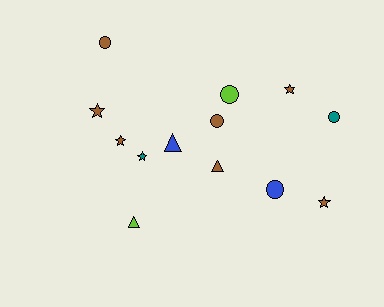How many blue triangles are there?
There is 1 blue triangle.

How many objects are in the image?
There are 13 objects.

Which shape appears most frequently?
Star, with 5 objects.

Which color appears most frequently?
Brown, with 7 objects.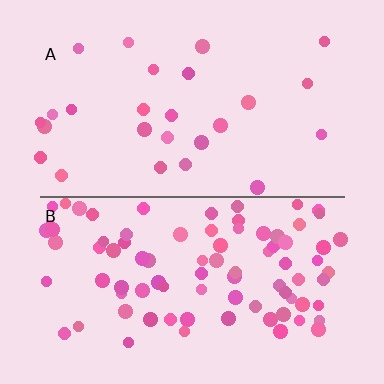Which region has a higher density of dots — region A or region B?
B (the bottom).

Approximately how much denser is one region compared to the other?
Approximately 3.3× — region B over region A.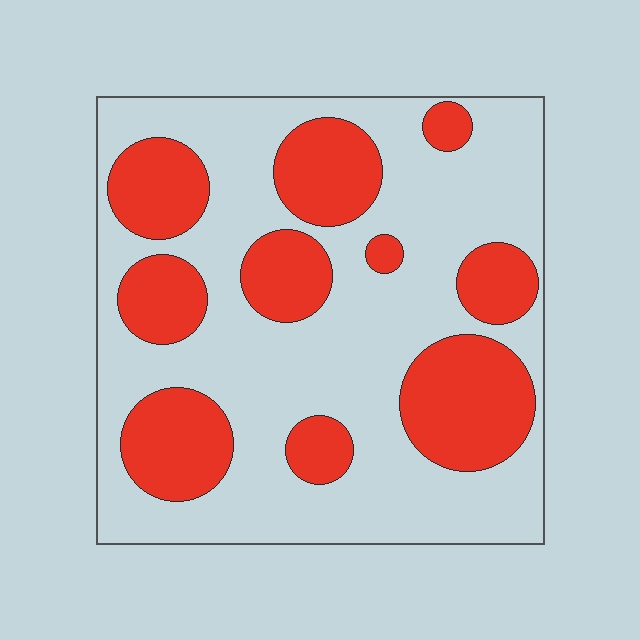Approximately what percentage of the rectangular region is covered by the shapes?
Approximately 35%.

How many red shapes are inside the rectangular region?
10.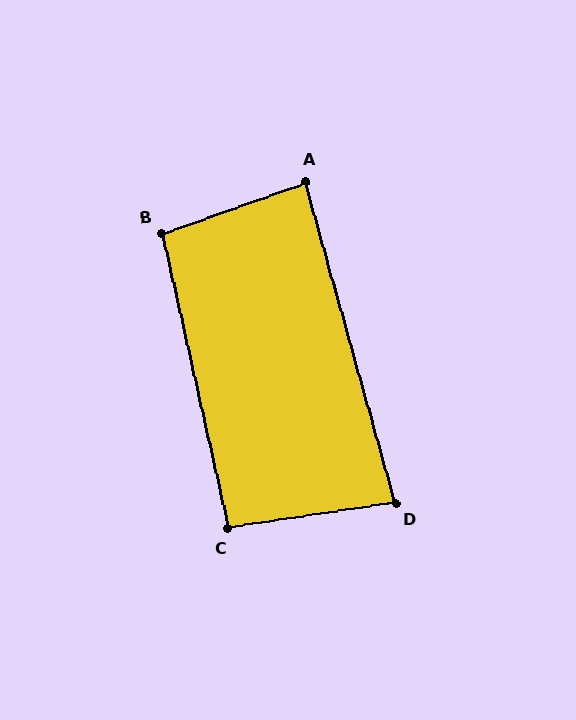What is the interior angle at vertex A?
Approximately 86 degrees (approximately right).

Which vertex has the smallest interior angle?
D, at approximately 83 degrees.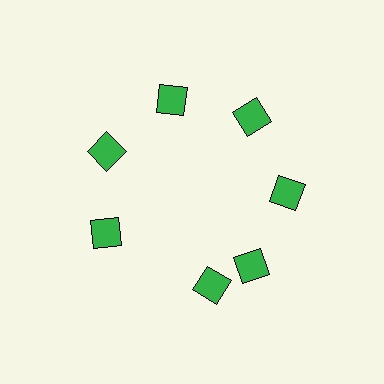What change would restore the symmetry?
The symmetry would be restored by rotating it back into even spacing with its neighbors so that all 7 diamonds sit at equal angles and equal distance from the center.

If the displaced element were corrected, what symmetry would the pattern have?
It would have 7-fold rotational symmetry — the pattern would map onto itself every 51 degrees.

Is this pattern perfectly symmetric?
No. The 7 green diamonds are arranged in a ring, but one element near the 6 o'clock position is rotated out of alignment along the ring, breaking the 7-fold rotational symmetry.